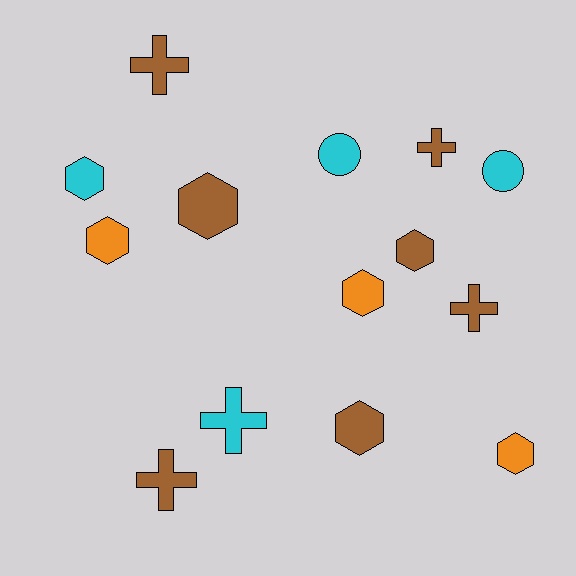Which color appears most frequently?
Brown, with 7 objects.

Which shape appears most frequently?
Hexagon, with 7 objects.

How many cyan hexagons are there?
There is 1 cyan hexagon.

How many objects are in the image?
There are 14 objects.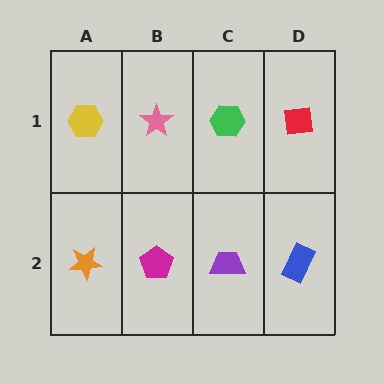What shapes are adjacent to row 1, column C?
A purple trapezoid (row 2, column C), a pink star (row 1, column B), a red square (row 1, column D).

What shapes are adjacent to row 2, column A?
A yellow hexagon (row 1, column A), a magenta pentagon (row 2, column B).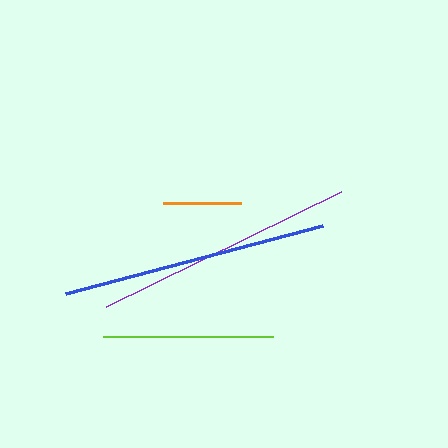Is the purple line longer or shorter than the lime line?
The purple line is longer than the lime line.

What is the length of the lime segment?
The lime segment is approximately 170 pixels long.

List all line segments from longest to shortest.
From longest to shortest: blue, purple, lime, orange.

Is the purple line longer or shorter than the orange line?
The purple line is longer than the orange line.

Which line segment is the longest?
The blue line is the longest at approximately 265 pixels.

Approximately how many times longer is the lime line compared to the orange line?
The lime line is approximately 2.2 times the length of the orange line.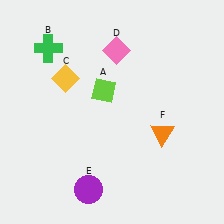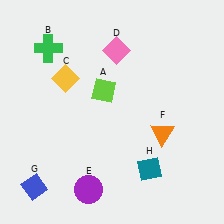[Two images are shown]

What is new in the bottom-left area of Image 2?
A blue diamond (G) was added in the bottom-left area of Image 2.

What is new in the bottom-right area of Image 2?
A teal diamond (H) was added in the bottom-right area of Image 2.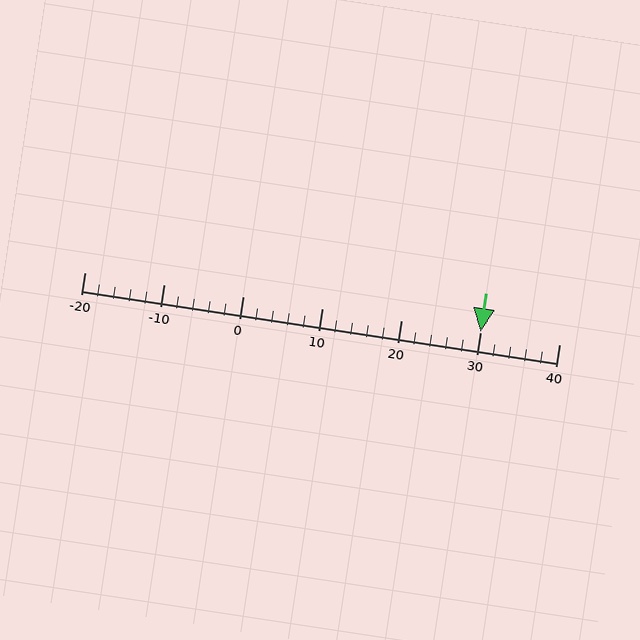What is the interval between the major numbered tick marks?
The major tick marks are spaced 10 units apart.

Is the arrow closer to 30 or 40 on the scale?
The arrow is closer to 30.